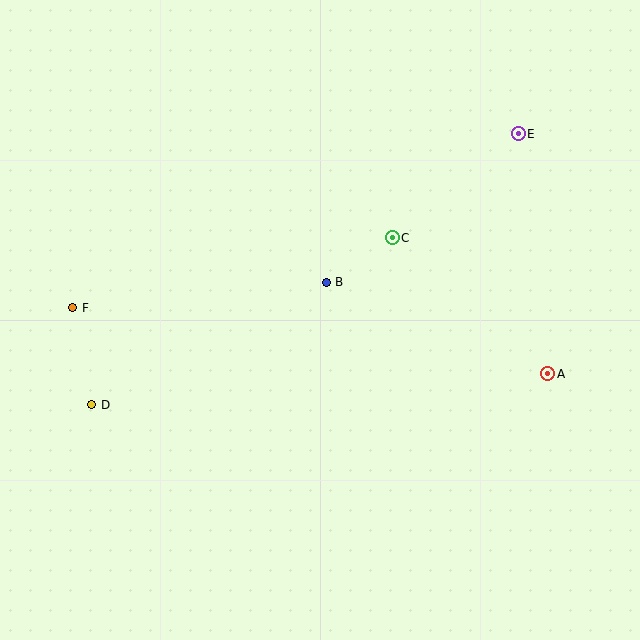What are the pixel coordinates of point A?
Point A is at (548, 374).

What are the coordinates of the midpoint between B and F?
The midpoint between B and F is at (200, 295).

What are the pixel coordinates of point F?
Point F is at (73, 308).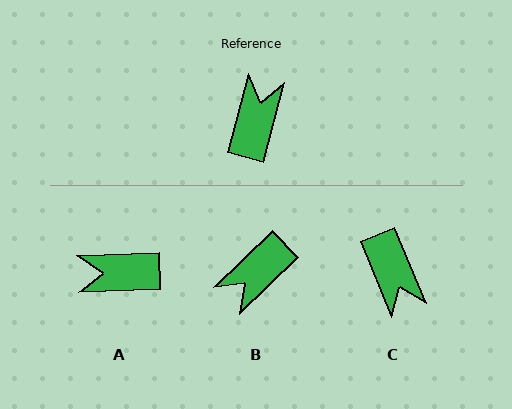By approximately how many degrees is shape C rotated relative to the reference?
Approximately 143 degrees clockwise.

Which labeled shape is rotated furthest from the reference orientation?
B, about 149 degrees away.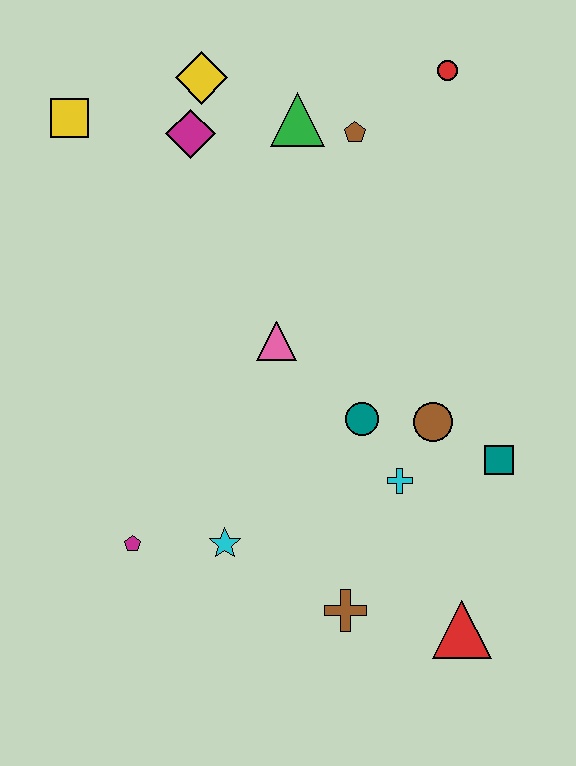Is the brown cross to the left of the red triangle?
Yes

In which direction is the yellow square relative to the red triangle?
The yellow square is above the red triangle.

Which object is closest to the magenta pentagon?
The cyan star is closest to the magenta pentagon.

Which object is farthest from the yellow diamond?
The red triangle is farthest from the yellow diamond.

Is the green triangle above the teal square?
Yes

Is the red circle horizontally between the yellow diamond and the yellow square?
No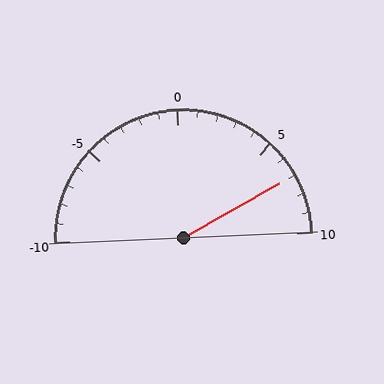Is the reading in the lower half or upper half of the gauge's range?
The reading is in the upper half of the range (-10 to 10).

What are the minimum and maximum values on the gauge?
The gauge ranges from -10 to 10.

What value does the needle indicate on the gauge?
The needle indicates approximately 7.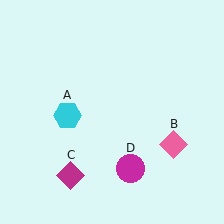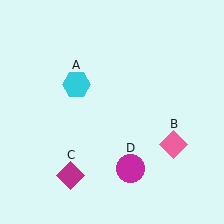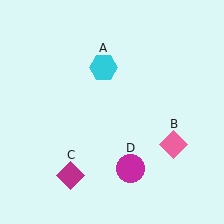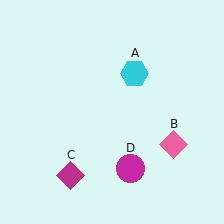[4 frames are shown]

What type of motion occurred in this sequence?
The cyan hexagon (object A) rotated clockwise around the center of the scene.